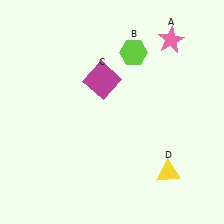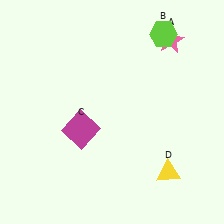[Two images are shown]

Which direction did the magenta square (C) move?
The magenta square (C) moved down.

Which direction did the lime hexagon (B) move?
The lime hexagon (B) moved right.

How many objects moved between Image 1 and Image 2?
2 objects moved between the two images.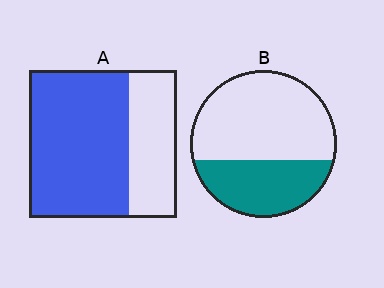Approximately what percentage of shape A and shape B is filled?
A is approximately 70% and B is approximately 35%.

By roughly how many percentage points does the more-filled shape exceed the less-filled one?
By roughly 30 percentage points (A over B).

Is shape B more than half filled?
No.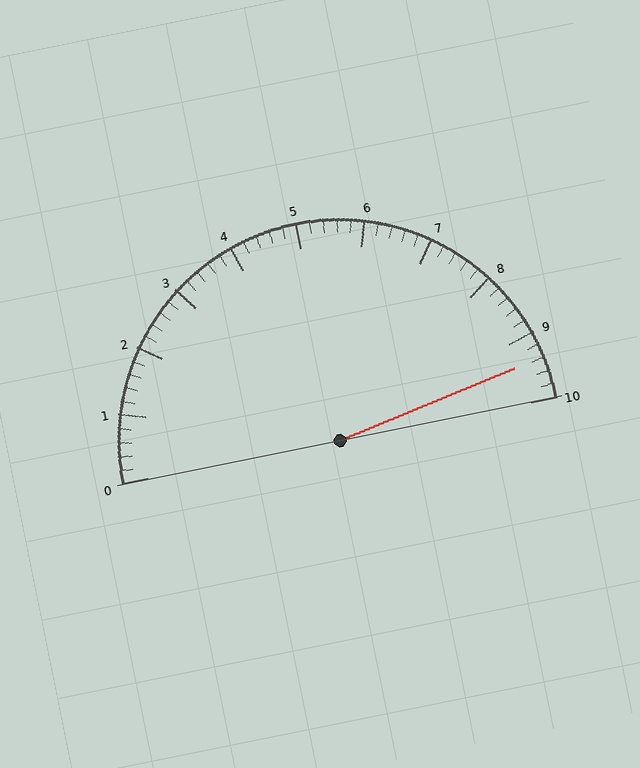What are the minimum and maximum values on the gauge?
The gauge ranges from 0 to 10.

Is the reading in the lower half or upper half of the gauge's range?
The reading is in the upper half of the range (0 to 10).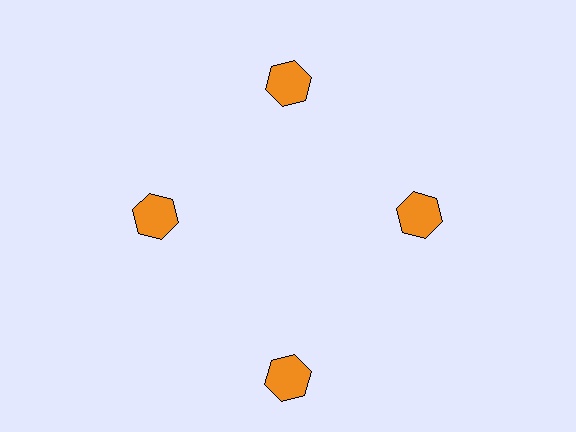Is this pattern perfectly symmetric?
No. The 4 orange hexagons are arranged in a ring, but one element near the 6 o'clock position is pushed outward from the center, breaking the 4-fold rotational symmetry.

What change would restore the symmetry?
The symmetry would be restored by moving it inward, back onto the ring so that all 4 hexagons sit at equal angles and equal distance from the center.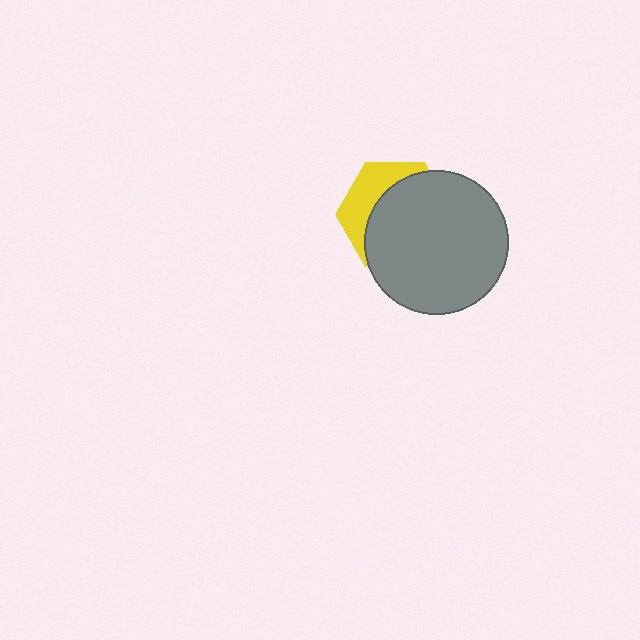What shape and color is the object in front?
The object in front is a gray circle.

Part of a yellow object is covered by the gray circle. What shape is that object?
It is a hexagon.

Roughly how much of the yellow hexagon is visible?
A small part of it is visible (roughly 33%).